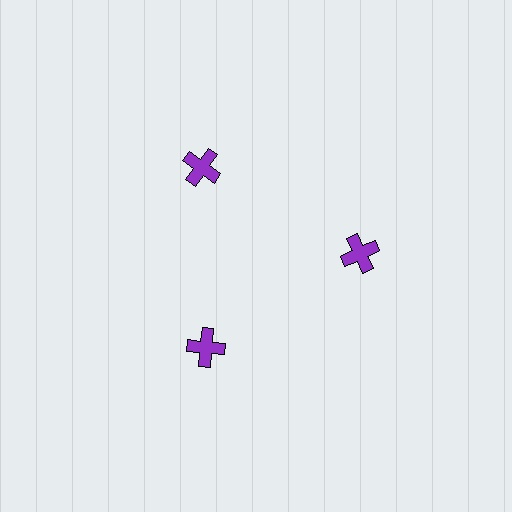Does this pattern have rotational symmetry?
Yes, this pattern has 3-fold rotational symmetry. It looks the same after rotating 120 degrees around the center.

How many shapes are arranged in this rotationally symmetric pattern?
There are 3 shapes, arranged in 3 groups of 1.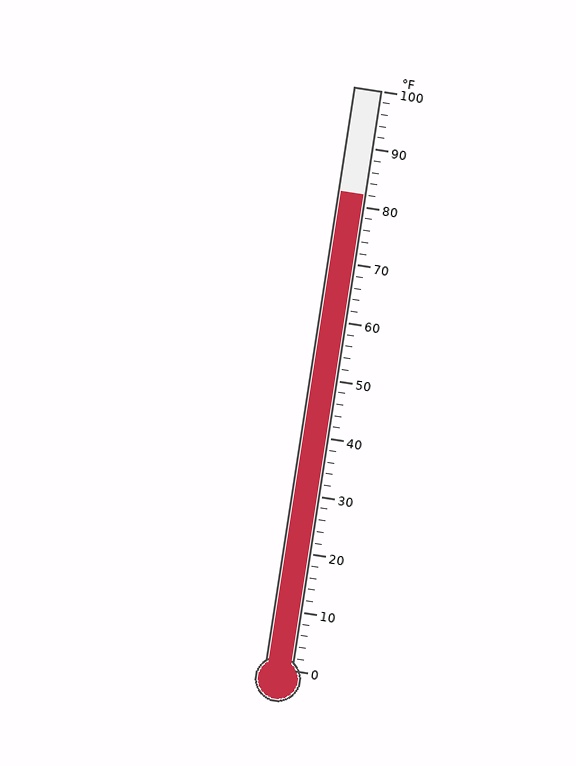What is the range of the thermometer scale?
The thermometer scale ranges from 0°F to 100°F.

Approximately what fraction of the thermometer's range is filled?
The thermometer is filled to approximately 80% of its range.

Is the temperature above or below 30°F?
The temperature is above 30°F.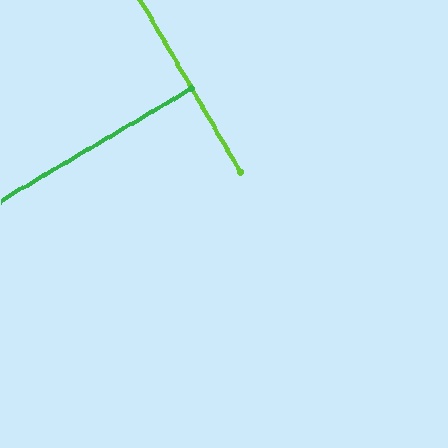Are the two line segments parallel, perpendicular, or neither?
Perpendicular — they meet at approximately 90°.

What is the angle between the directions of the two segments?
Approximately 90 degrees.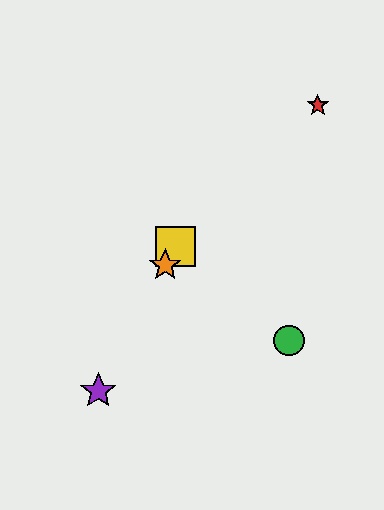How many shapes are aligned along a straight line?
4 shapes (the blue star, the yellow square, the purple star, the orange star) are aligned along a straight line.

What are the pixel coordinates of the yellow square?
The yellow square is at (175, 246).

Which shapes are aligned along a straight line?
The blue star, the yellow square, the purple star, the orange star are aligned along a straight line.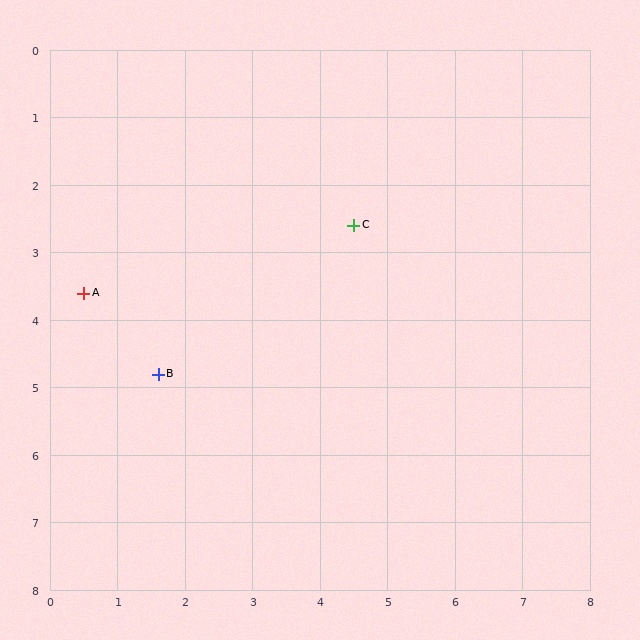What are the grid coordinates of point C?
Point C is at approximately (4.5, 2.6).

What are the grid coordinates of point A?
Point A is at approximately (0.5, 3.6).